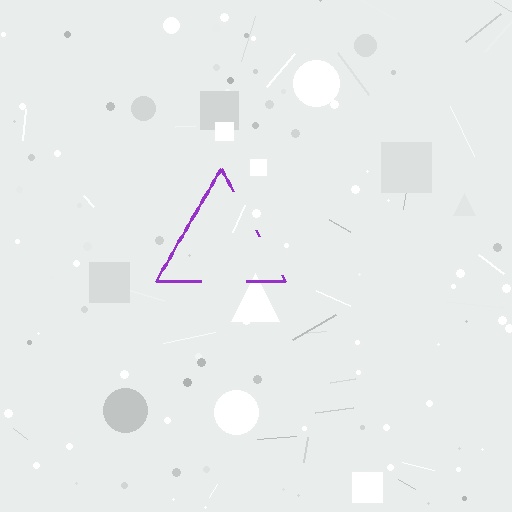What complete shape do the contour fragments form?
The contour fragments form a triangle.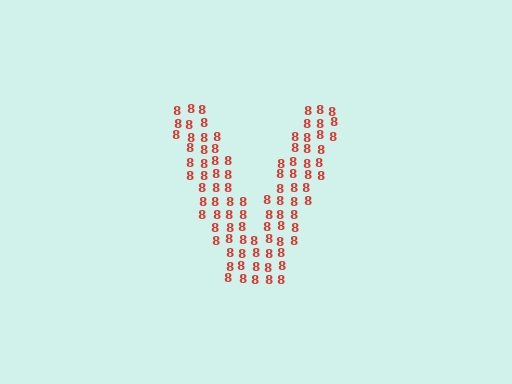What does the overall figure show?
The overall figure shows the letter V.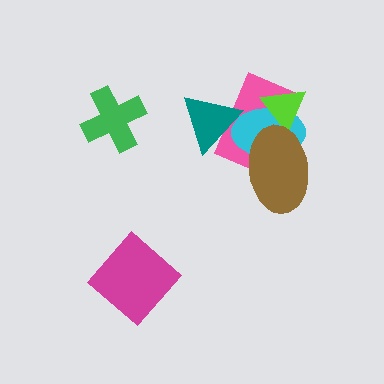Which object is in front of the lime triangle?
The brown ellipse is in front of the lime triangle.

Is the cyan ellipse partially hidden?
Yes, it is partially covered by another shape.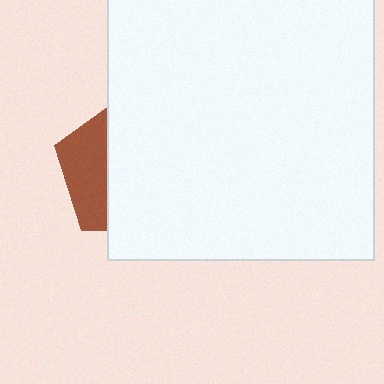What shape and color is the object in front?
The object in front is a white rectangle.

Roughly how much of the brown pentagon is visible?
A small part of it is visible (roughly 32%).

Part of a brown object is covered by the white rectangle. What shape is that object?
It is a pentagon.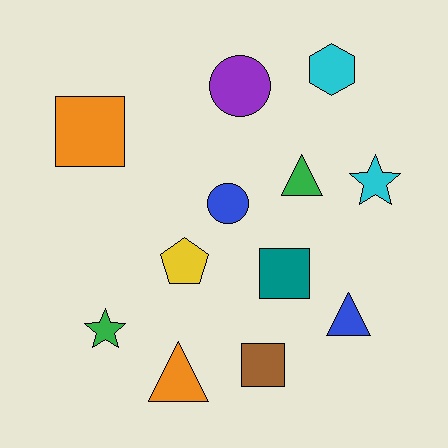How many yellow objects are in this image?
There is 1 yellow object.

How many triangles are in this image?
There are 3 triangles.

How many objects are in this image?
There are 12 objects.